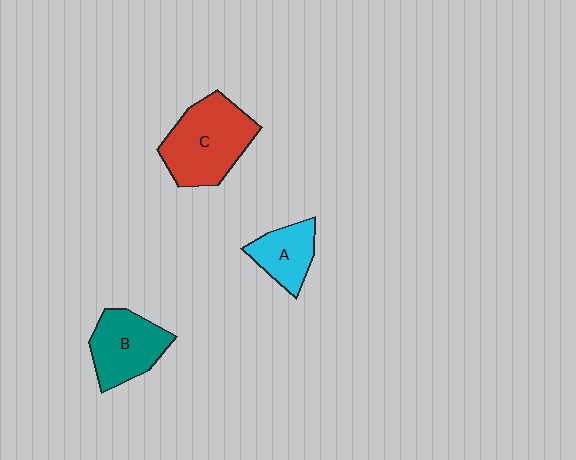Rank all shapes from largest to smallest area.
From largest to smallest: C (red), B (teal), A (cyan).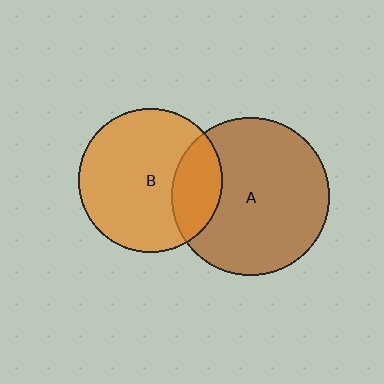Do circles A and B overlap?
Yes.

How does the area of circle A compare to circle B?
Approximately 1.2 times.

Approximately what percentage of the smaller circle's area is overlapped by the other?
Approximately 25%.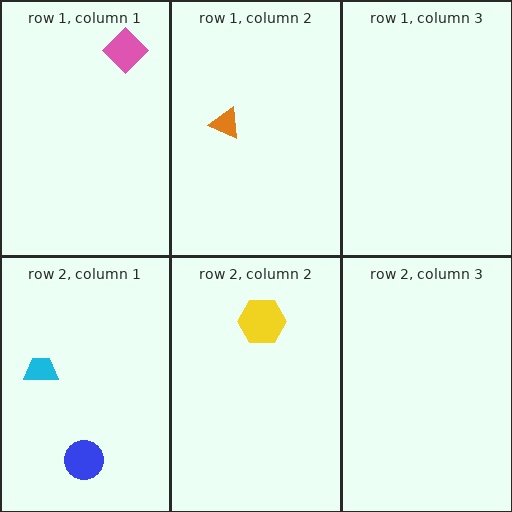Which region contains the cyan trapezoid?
The row 2, column 1 region.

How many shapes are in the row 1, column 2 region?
1.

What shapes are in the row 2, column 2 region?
The yellow hexagon.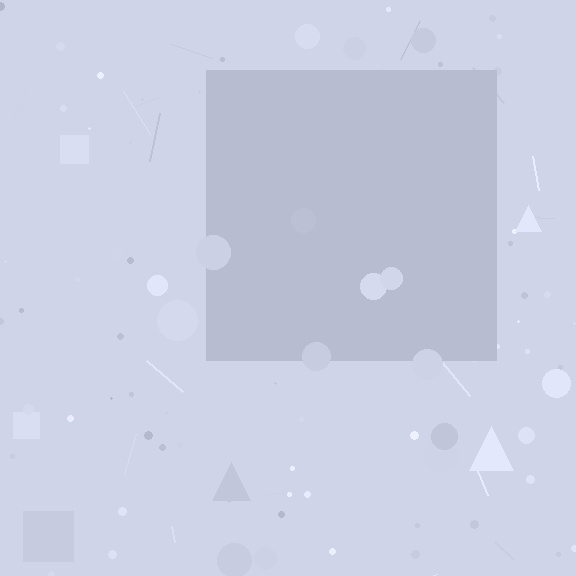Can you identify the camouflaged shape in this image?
The camouflaged shape is a square.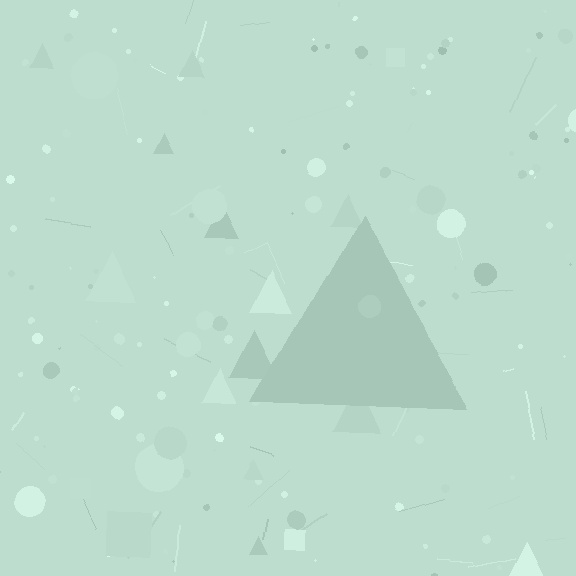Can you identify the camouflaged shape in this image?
The camouflaged shape is a triangle.